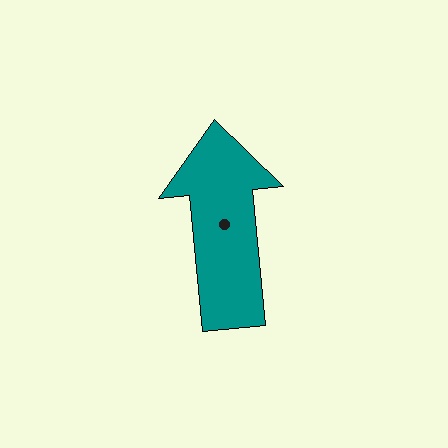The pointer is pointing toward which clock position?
Roughly 12 o'clock.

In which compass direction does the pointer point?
North.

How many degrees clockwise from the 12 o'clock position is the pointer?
Approximately 355 degrees.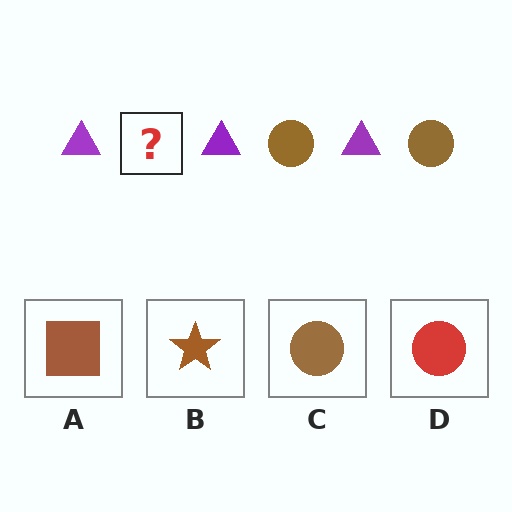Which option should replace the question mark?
Option C.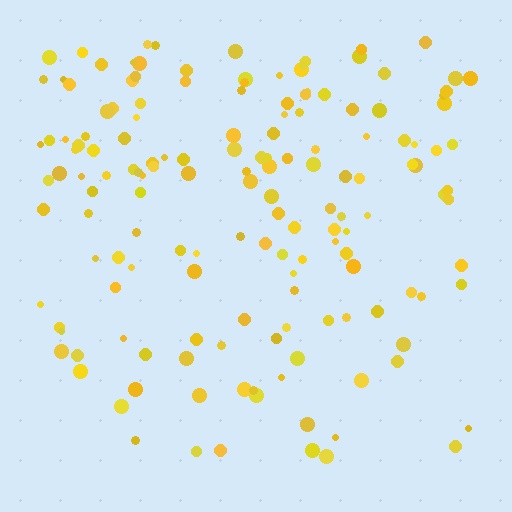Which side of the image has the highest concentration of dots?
The top.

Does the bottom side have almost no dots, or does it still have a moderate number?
Still a moderate number, just noticeably fewer than the top.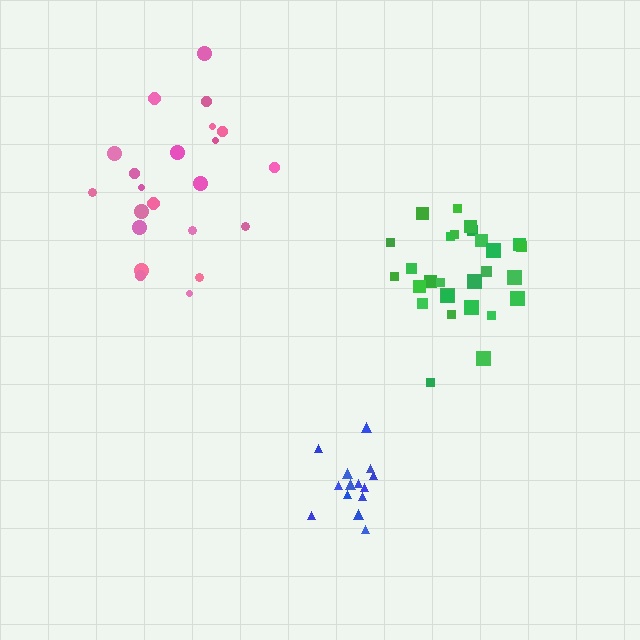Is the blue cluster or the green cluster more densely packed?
Blue.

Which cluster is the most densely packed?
Blue.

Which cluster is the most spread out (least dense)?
Pink.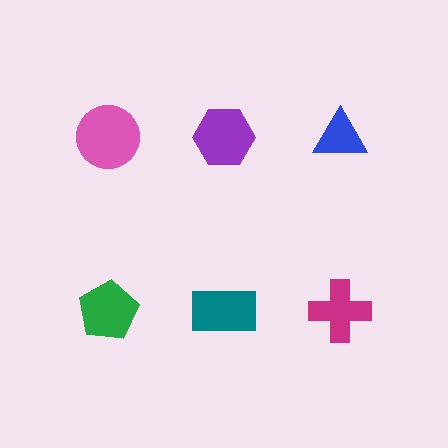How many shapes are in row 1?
3 shapes.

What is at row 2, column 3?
A magenta cross.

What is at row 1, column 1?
A pink circle.